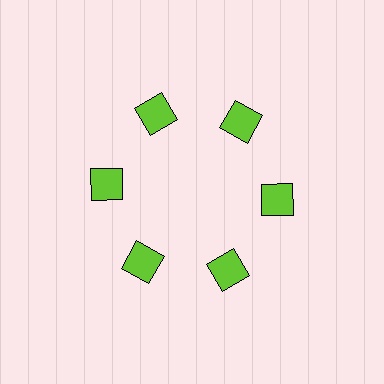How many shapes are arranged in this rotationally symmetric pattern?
There are 6 shapes, arranged in 6 groups of 1.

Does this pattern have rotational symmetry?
Yes, this pattern has 6-fold rotational symmetry. It looks the same after rotating 60 degrees around the center.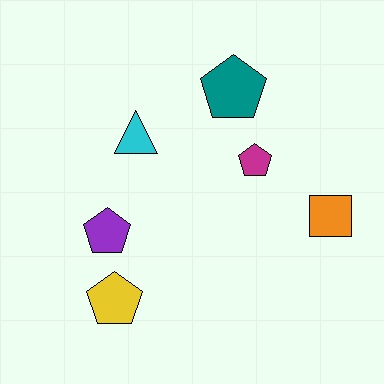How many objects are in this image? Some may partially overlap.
There are 6 objects.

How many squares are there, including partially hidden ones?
There is 1 square.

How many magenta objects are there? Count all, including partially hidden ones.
There is 1 magenta object.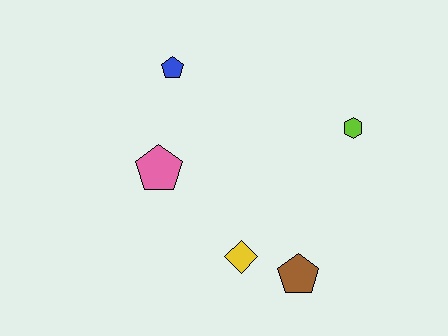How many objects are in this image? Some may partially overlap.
There are 5 objects.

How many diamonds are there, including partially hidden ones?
There is 1 diamond.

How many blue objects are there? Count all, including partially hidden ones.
There is 1 blue object.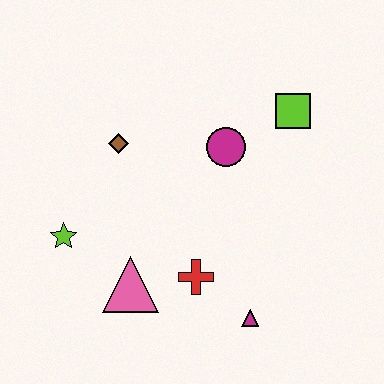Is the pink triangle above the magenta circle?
No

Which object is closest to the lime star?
The pink triangle is closest to the lime star.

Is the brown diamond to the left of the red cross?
Yes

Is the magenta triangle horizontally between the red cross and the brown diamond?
No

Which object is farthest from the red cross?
The lime square is farthest from the red cross.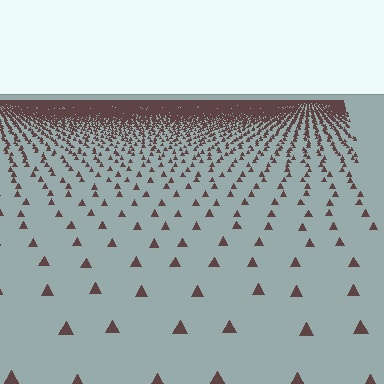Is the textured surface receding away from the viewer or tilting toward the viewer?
The surface is receding away from the viewer. Texture elements get smaller and denser toward the top.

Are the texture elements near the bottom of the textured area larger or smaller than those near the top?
Larger. Near the bottom, elements are closer to the viewer and appear at a bigger on-screen size.